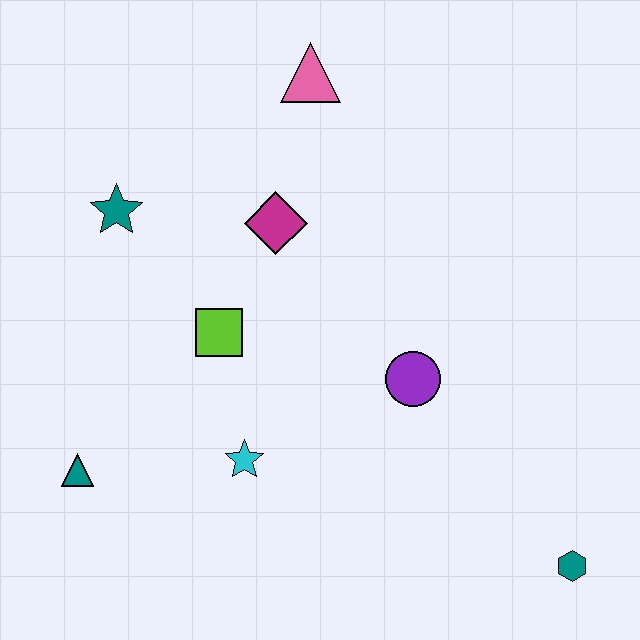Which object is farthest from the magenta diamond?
The teal hexagon is farthest from the magenta diamond.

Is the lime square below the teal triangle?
No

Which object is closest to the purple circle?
The cyan star is closest to the purple circle.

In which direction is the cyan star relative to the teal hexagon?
The cyan star is to the left of the teal hexagon.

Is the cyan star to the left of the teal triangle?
No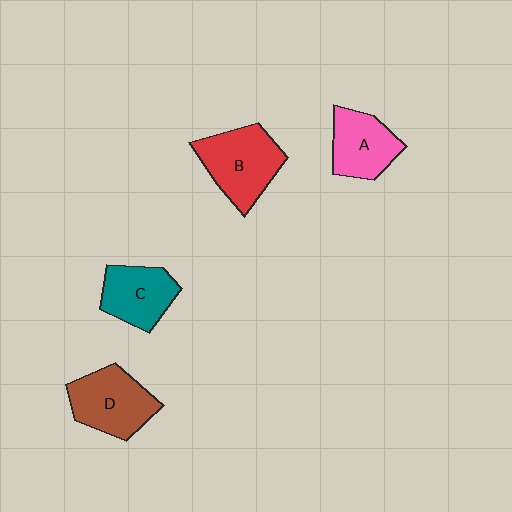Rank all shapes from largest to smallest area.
From largest to smallest: B (red), D (brown), C (teal), A (pink).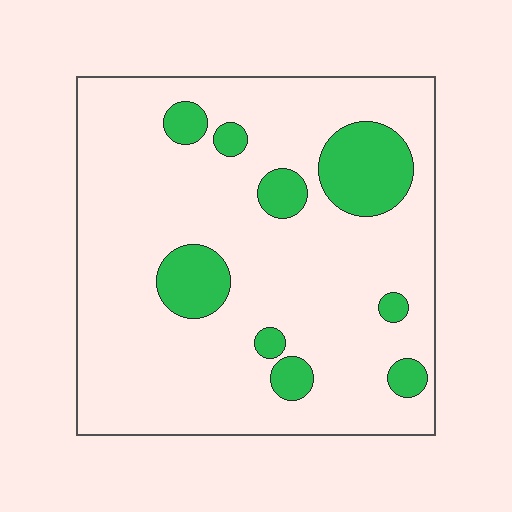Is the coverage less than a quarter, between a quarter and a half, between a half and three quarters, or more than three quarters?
Less than a quarter.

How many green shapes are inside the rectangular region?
9.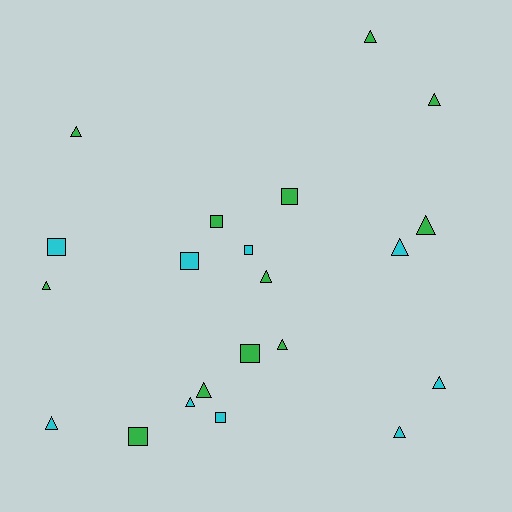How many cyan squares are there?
There are 4 cyan squares.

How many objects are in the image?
There are 21 objects.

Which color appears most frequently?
Green, with 12 objects.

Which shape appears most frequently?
Triangle, with 13 objects.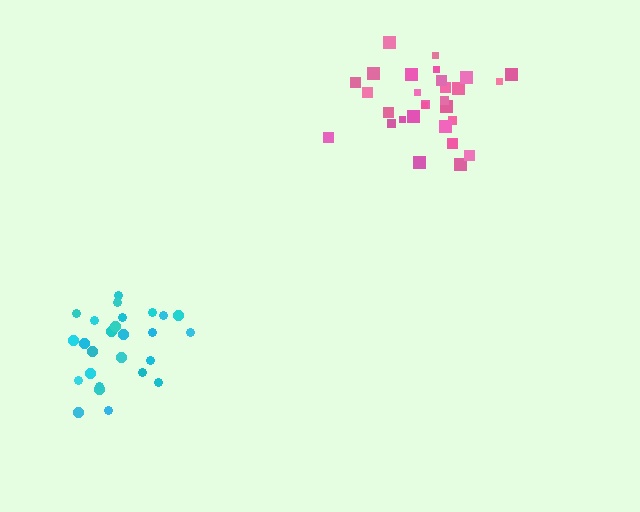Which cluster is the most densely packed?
Cyan.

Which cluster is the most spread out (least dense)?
Pink.